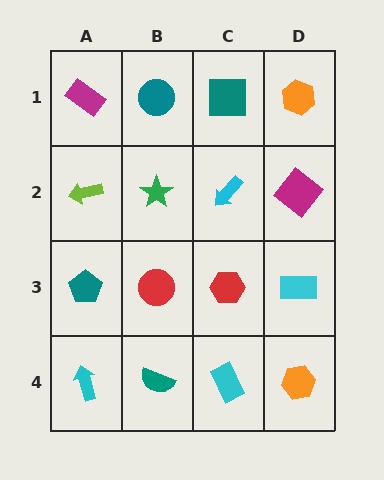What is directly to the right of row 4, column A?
A teal semicircle.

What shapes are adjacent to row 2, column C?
A teal square (row 1, column C), a red hexagon (row 3, column C), a green star (row 2, column B), a magenta diamond (row 2, column D).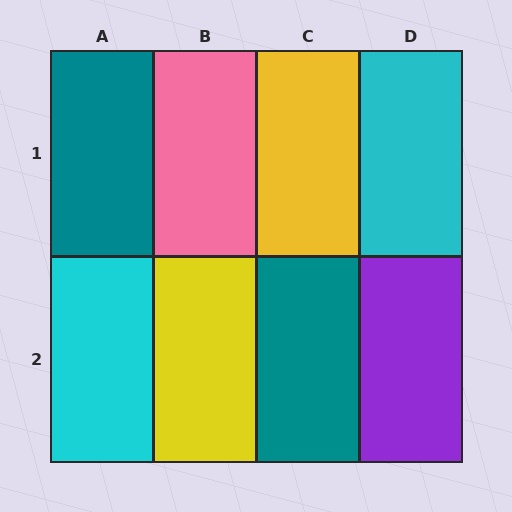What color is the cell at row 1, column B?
Pink.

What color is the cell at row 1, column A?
Teal.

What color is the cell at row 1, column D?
Cyan.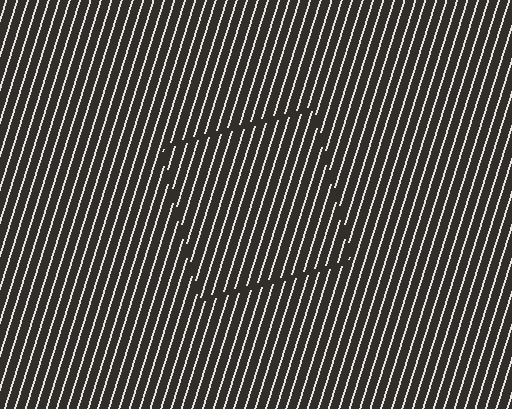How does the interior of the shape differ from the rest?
The interior of the shape contains the same grating, shifted by half a period — the contour is defined by the phase discontinuity where line-ends from the inner and outer gratings abut.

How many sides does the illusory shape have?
4 sides — the line-ends trace a square.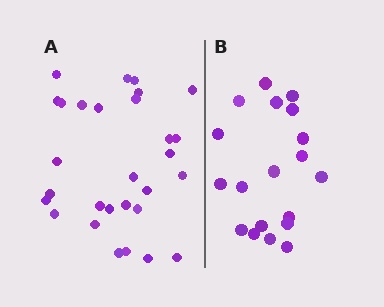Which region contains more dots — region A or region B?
Region A (the left region) has more dots.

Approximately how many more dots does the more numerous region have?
Region A has roughly 10 or so more dots than region B.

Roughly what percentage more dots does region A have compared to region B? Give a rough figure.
About 55% more.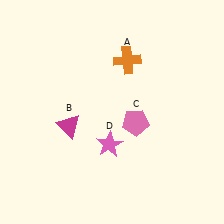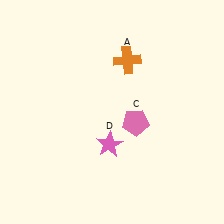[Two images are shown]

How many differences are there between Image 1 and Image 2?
There is 1 difference between the two images.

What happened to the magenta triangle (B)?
The magenta triangle (B) was removed in Image 2. It was in the bottom-left area of Image 1.